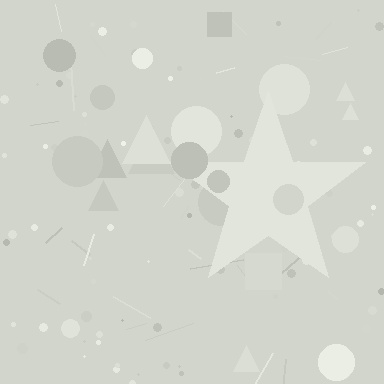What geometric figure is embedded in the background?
A star is embedded in the background.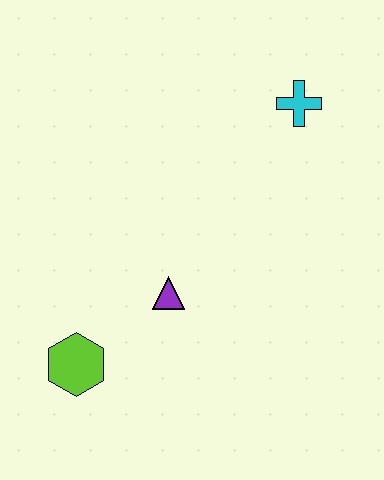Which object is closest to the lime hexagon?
The purple triangle is closest to the lime hexagon.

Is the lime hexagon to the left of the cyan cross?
Yes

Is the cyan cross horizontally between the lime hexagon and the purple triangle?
No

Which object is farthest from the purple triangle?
The cyan cross is farthest from the purple triangle.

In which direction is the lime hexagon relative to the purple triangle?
The lime hexagon is to the left of the purple triangle.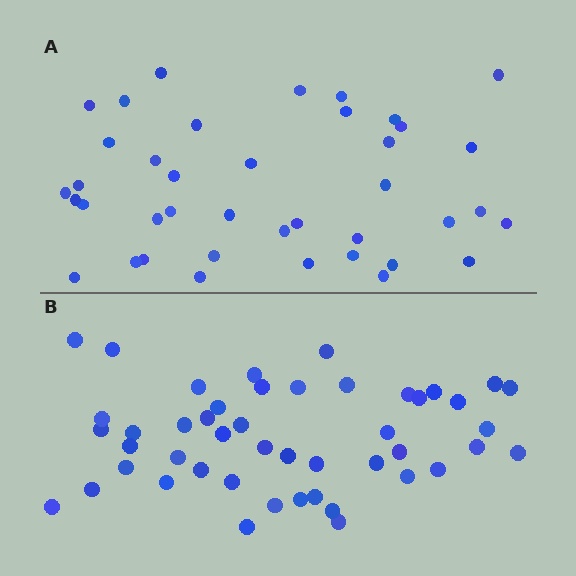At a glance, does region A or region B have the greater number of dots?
Region B (the bottom region) has more dots.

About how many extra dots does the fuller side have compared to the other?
Region B has roughly 8 or so more dots than region A.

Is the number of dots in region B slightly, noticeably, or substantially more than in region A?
Region B has only slightly more — the two regions are fairly close. The ratio is roughly 1.2 to 1.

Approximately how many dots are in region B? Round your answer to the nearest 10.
About 50 dots. (The exact count is 47, which rounds to 50.)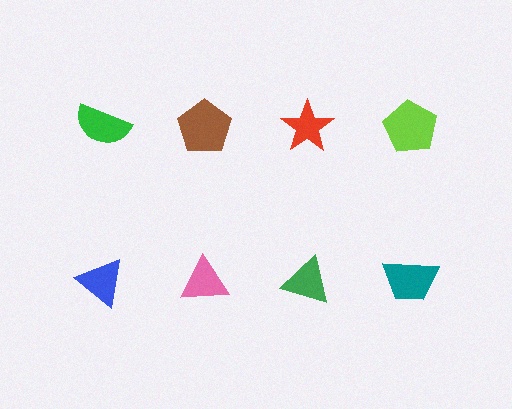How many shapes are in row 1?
4 shapes.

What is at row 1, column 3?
A red star.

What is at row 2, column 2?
A pink triangle.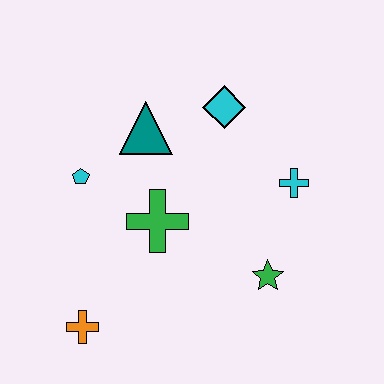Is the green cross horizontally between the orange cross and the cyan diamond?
Yes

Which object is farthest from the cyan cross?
The orange cross is farthest from the cyan cross.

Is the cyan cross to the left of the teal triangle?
No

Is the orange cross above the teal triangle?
No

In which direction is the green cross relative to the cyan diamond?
The green cross is below the cyan diamond.